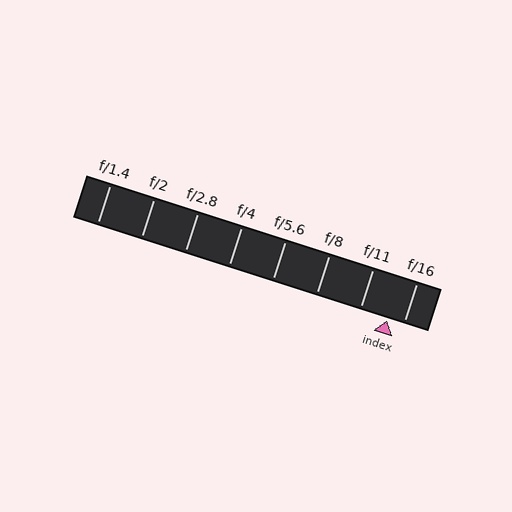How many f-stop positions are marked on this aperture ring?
There are 8 f-stop positions marked.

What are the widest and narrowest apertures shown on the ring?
The widest aperture shown is f/1.4 and the narrowest is f/16.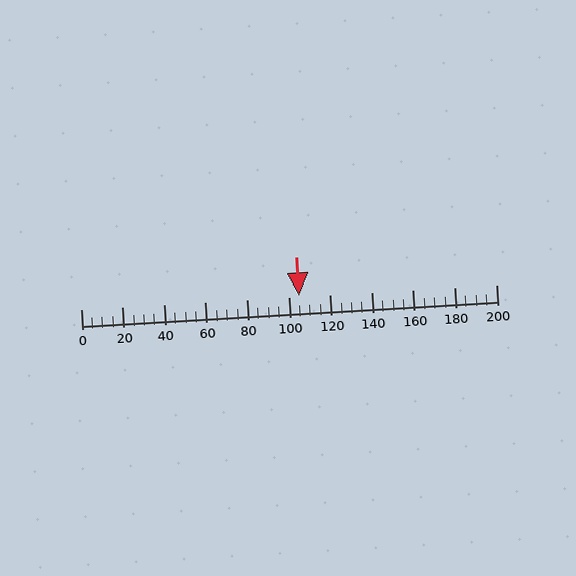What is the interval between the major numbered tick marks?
The major tick marks are spaced 20 units apart.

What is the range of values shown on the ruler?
The ruler shows values from 0 to 200.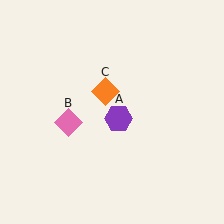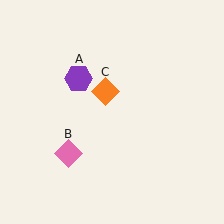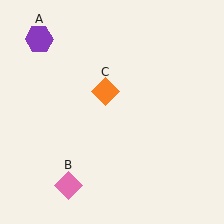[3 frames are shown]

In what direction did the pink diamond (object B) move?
The pink diamond (object B) moved down.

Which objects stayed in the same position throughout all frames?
Orange diamond (object C) remained stationary.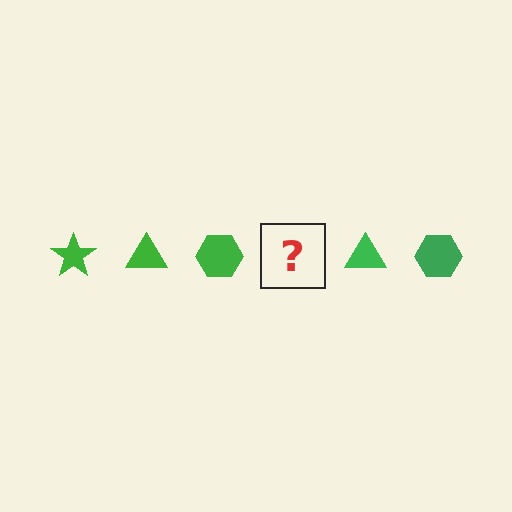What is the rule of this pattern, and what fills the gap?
The rule is that the pattern cycles through star, triangle, hexagon shapes in green. The gap should be filled with a green star.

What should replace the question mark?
The question mark should be replaced with a green star.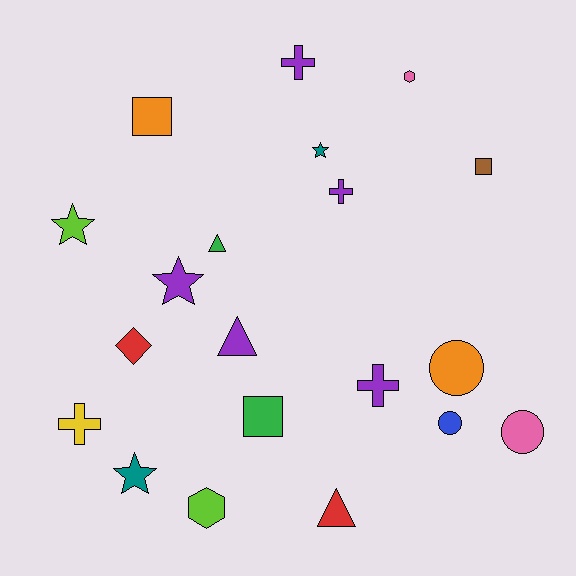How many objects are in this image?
There are 20 objects.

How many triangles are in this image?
There are 3 triangles.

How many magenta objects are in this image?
There are no magenta objects.